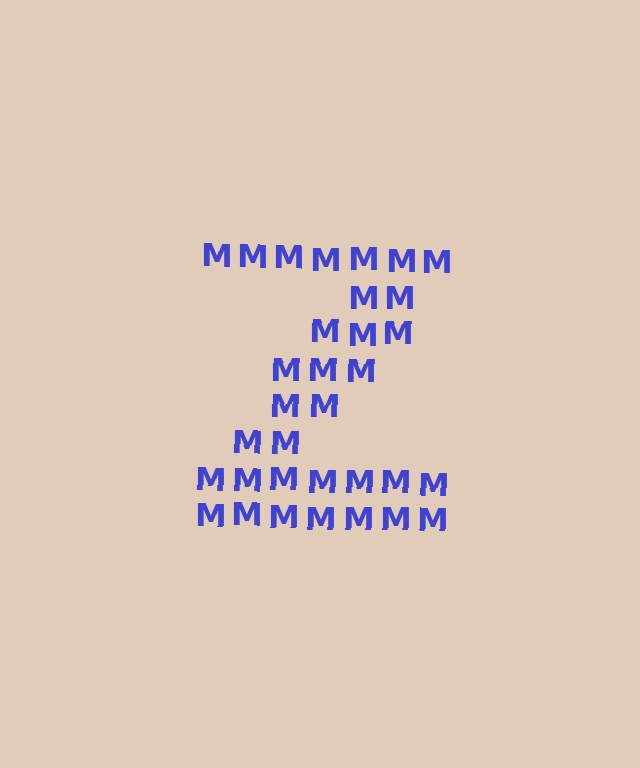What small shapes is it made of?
It is made of small letter M's.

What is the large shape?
The large shape is the letter Z.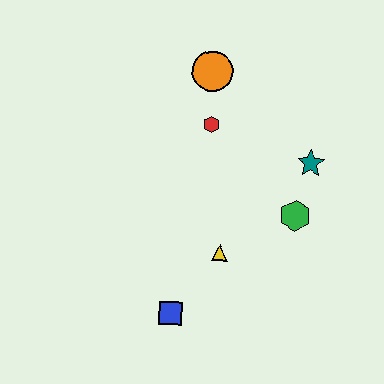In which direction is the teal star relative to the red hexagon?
The teal star is to the right of the red hexagon.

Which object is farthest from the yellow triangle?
The orange circle is farthest from the yellow triangle.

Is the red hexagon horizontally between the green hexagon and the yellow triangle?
No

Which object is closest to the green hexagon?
The teal star is closest to the green hexagon.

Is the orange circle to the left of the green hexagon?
Yes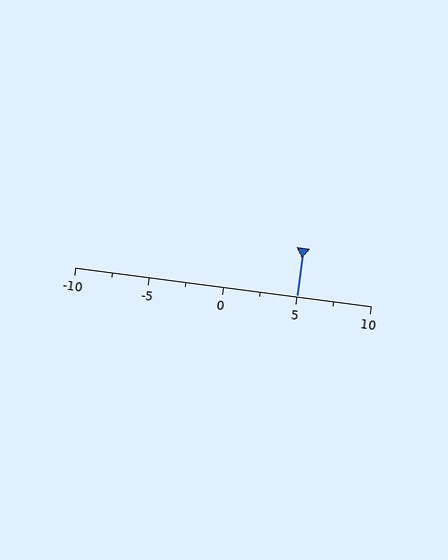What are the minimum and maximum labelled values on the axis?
The axis runs from -10 to 10.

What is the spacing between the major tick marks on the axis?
The major ticks are spaced 5 apart.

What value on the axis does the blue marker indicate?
The marker indicates approximately 5.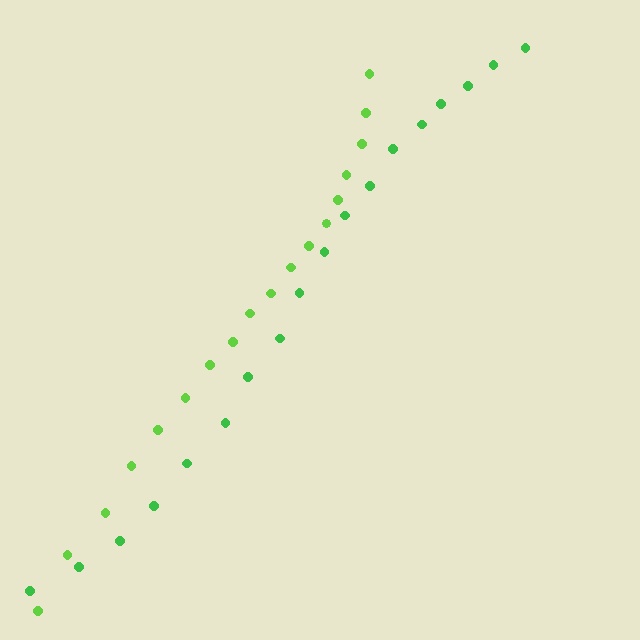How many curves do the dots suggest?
There are 2 distinct paths.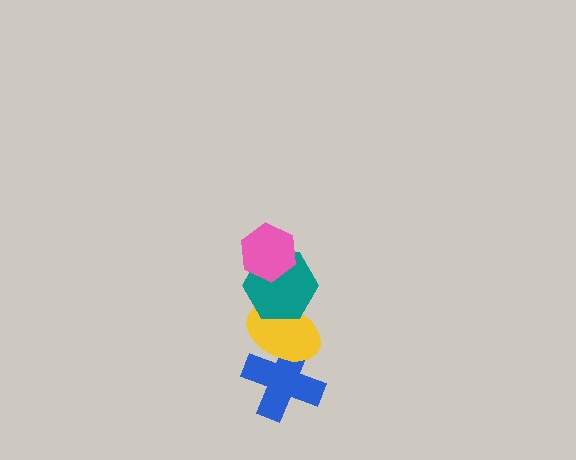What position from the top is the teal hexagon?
The teal hexagon is 2nd from the top.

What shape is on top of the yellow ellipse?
The teal hexagon is on top of the yellow ellipse.